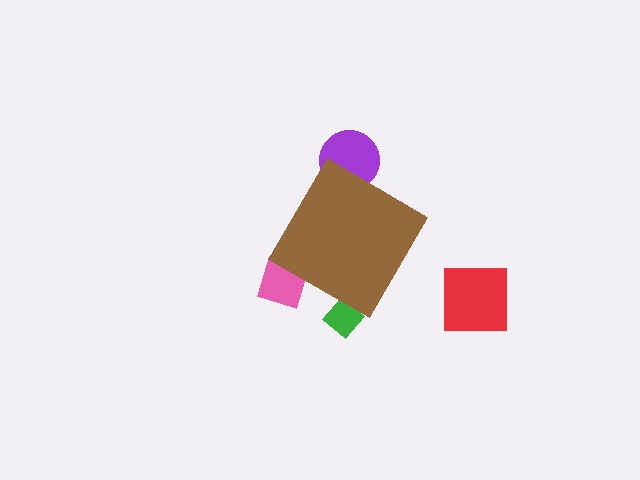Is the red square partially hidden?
No, the red square is fully visible.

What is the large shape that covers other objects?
A brown diamond.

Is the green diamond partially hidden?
Yes, the green diamond is partially hidden behind the brown diamond.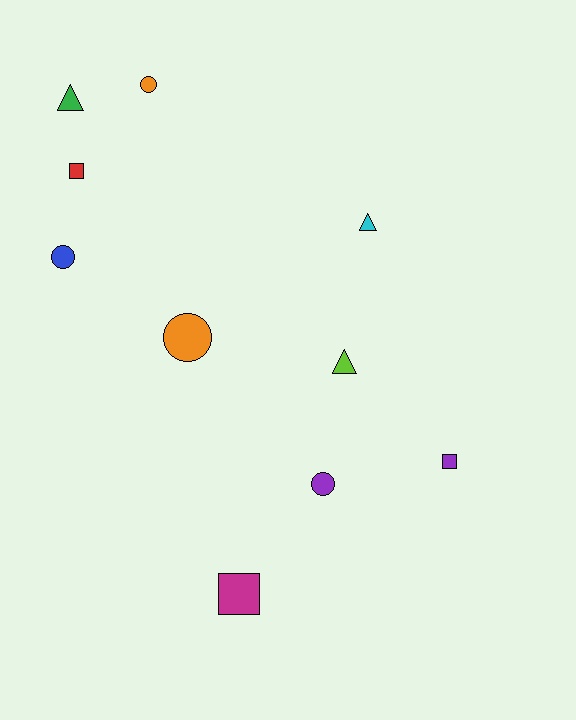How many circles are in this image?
There are 4 circles.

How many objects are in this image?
There are 10 objects.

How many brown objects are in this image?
There are no brown objects.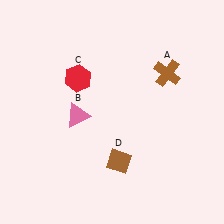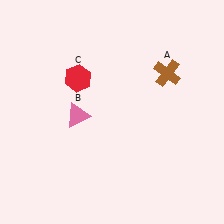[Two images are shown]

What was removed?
The brown diamond (D) was removed in Image 2.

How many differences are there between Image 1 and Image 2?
There is 1 difference between the two images.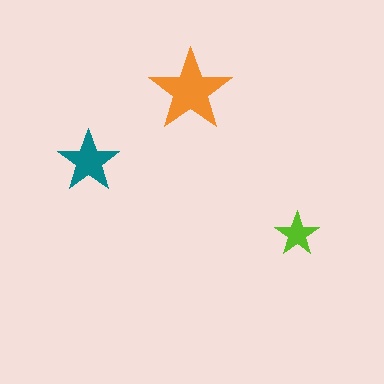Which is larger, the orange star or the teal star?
The orange one.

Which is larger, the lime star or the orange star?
The orange one.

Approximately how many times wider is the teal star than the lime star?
About 1.5 times wider.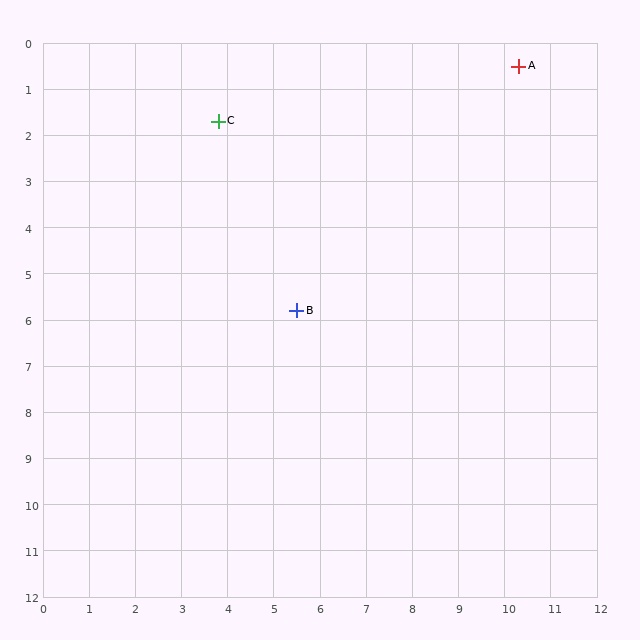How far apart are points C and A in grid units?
Points C and A are about 6.6 grid units apart.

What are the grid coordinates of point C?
Point C is at approximately (3.8, 1.7).